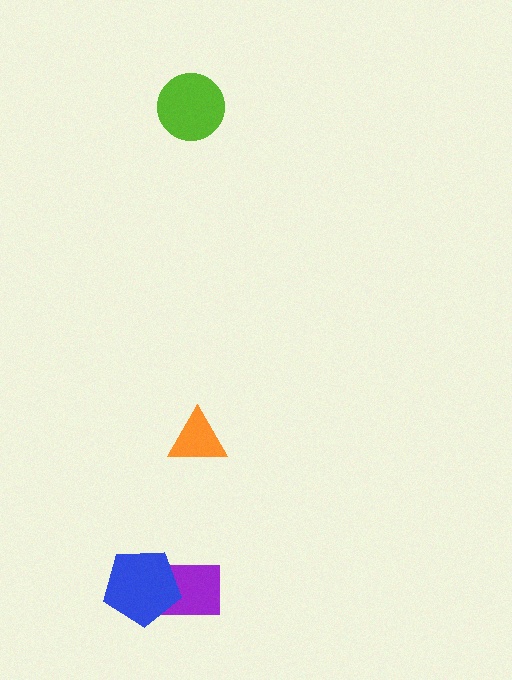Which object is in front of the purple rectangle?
The blue pentagon is in front of the purple rectangle.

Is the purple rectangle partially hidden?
Yes, it is partially covered by another shape.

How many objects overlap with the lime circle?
0 objects overlap with the lime circle.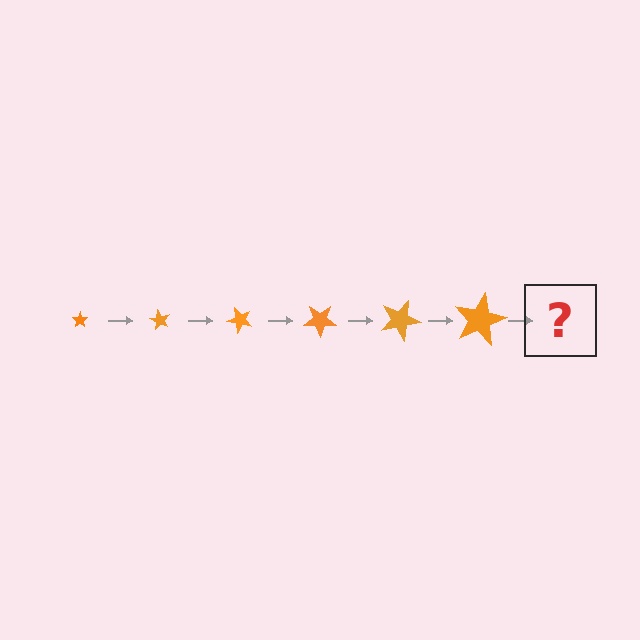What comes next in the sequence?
The next element should be a star, larger than the previous one and rotated 360 degrees from the start.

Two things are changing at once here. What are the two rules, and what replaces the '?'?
The two rules are that the star grows larger each step and it rotates 60 degrees each step. The '?' should be a star, larger than the previous one and rotated 360 degrees from the start.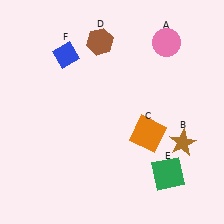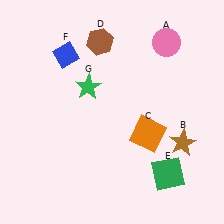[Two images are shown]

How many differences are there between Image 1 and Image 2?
There is 1 difference between the two images.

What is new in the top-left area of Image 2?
A green star (G) was added in the top-left area of Image 2.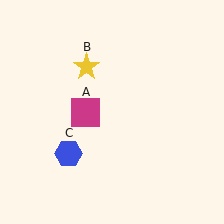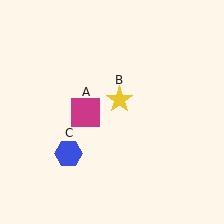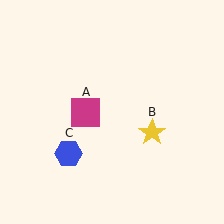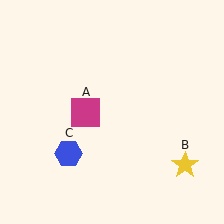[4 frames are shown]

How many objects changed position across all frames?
1 object changed position: yellow star (object B).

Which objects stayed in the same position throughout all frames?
Magenta square (object A) and blue hexagon (object C) remained stationary.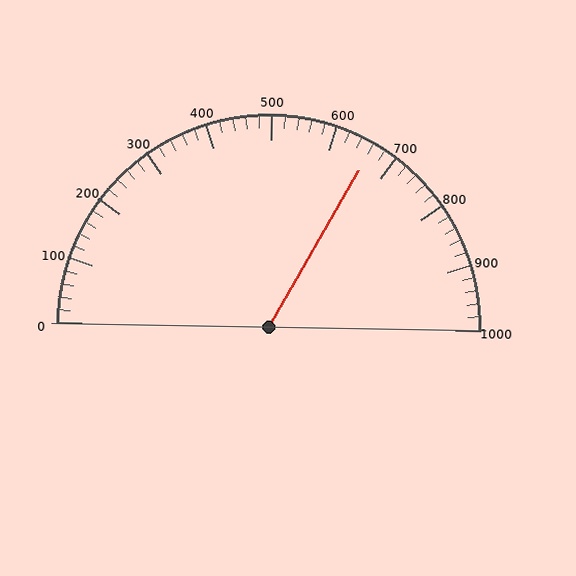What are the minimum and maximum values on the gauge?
The gauge ranges from 0 to 1000.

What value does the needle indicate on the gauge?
The needle indicates approximately 660.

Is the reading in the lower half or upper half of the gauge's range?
The reading is in the upper half of the range (0 to 1000).